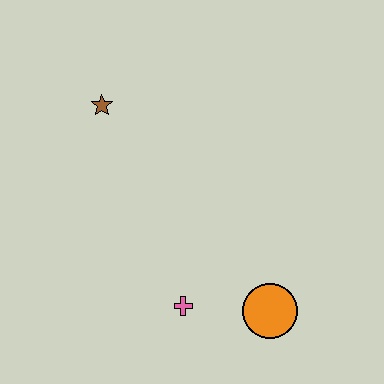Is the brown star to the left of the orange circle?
Yes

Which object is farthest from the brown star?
The orange circle is farthest from the brown star.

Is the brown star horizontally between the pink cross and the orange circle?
No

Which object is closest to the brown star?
The pink cross is closest to the brown star.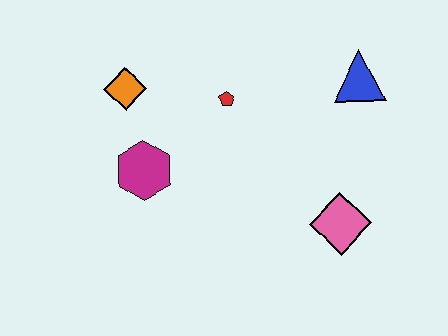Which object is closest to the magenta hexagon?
The orange diamond is closest to the magenta hexagon.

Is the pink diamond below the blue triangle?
Yes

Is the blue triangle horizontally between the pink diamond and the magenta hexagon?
No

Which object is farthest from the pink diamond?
The orange diamond is farthest from the pink diamond.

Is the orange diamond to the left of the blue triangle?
Yes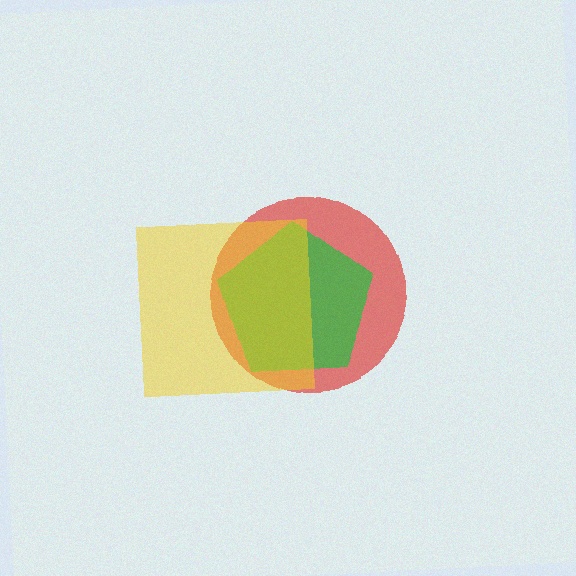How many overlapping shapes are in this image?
There are 3 overlapping shapes in the image.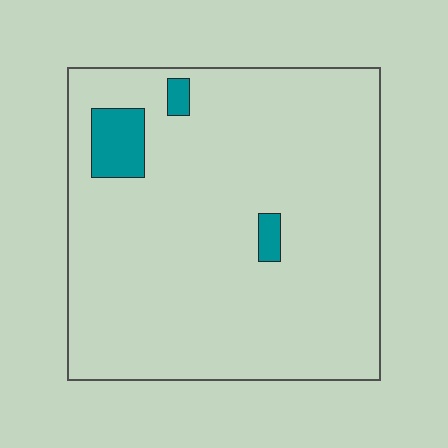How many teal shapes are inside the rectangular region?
3.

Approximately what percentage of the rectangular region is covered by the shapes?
Approximately 5%.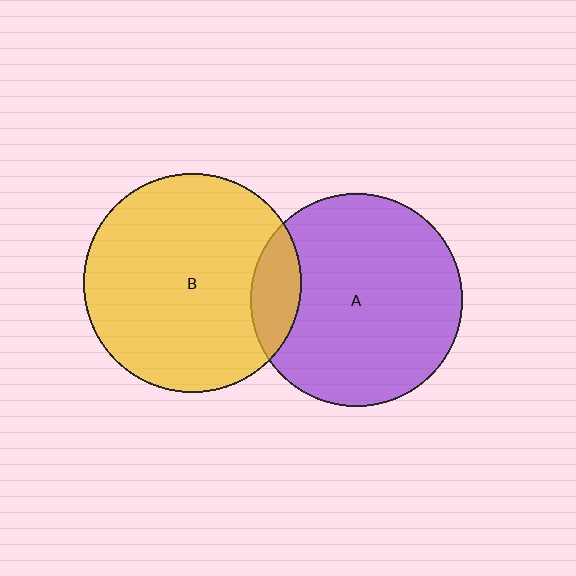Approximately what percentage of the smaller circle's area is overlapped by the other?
Approximately 15%.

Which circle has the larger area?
Circle B (yellow).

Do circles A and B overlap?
Yes.